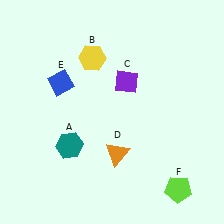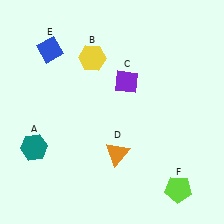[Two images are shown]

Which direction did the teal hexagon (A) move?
The teal hexagon (A) moved left.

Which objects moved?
The objects that moved are: the teal hexagon (A), the blue diamond (E).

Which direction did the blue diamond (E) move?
The blue diamond (E) moved up.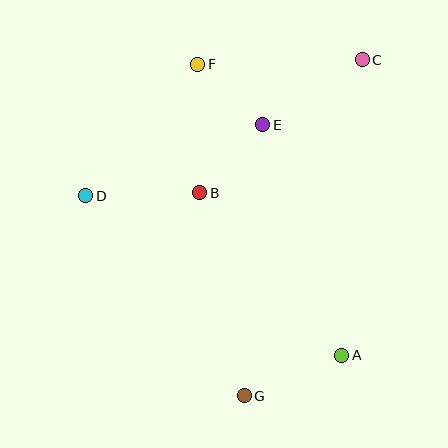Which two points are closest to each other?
Points E and F are closest to each other.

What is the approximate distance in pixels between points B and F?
The distance between B and F is approximately 128 pixels.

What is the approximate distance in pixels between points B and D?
The distance between B and D is approximately 114 pixels.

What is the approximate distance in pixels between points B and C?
The distance between B and C is approximately 210 pixels.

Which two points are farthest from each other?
Points C and G are farthest from each other.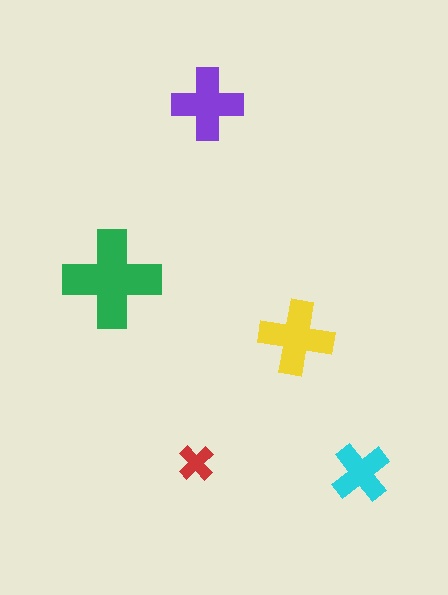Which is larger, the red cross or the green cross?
The green one.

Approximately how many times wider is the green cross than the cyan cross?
About 1.5 times wider.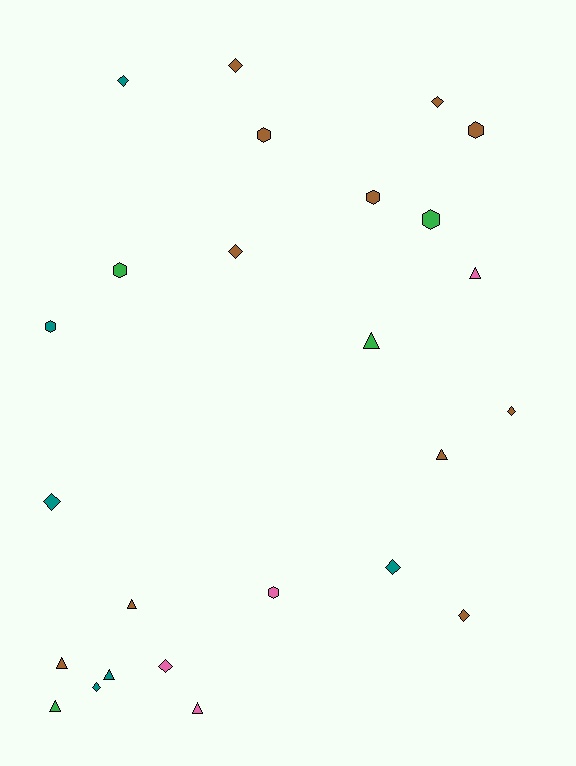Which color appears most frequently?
Brown, with 11 objects.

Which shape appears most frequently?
Diamond, with 10 objects.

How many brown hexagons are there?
There are 3 brown hexagons.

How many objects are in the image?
There are 25 objects.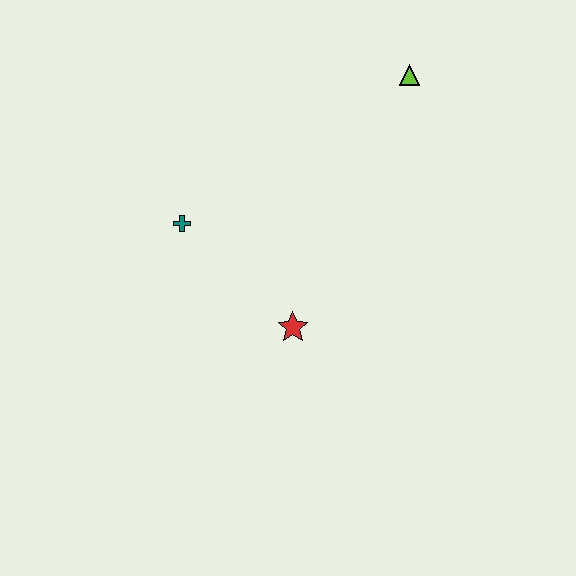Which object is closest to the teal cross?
The red star is closest to the teal cross.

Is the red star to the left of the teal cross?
No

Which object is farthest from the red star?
The lime triangle is farthest from the red star.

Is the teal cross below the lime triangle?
Yes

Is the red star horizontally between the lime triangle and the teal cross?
Yes